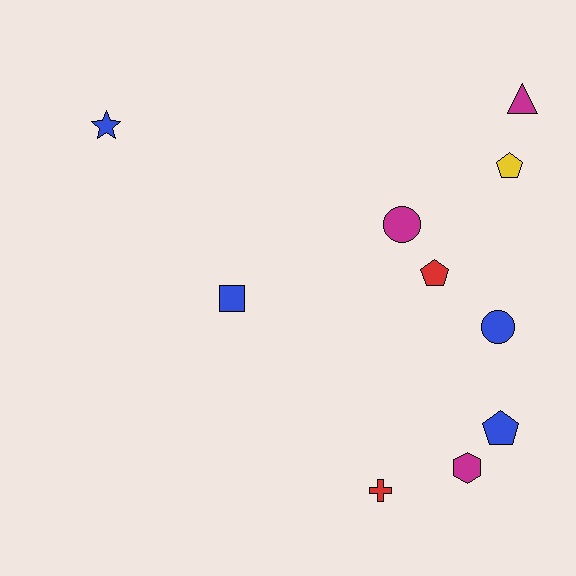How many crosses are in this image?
There is 1 cross.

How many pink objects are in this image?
There are no pink objects.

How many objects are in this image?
There are 10 objects.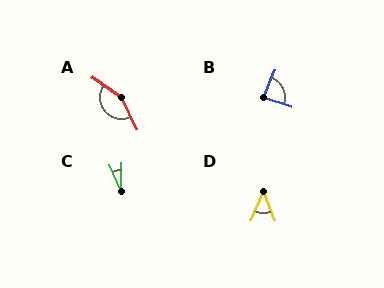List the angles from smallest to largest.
C (23°), D (43°), B (86°), A (149°).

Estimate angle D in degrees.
Approximately 43 degrees.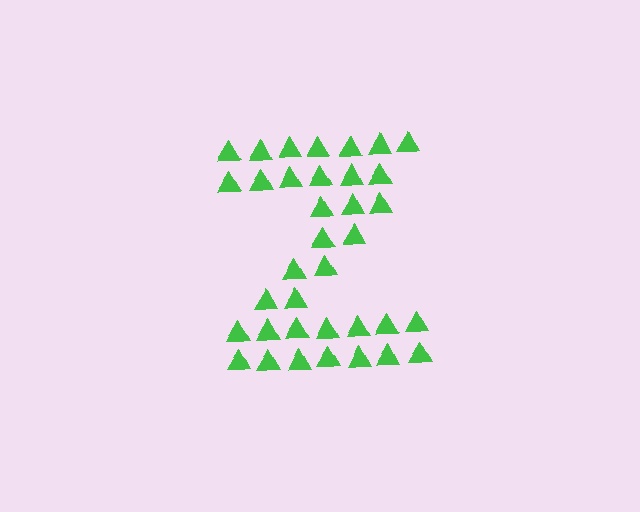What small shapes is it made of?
It is made of small triangles.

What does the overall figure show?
The overall figure shows the letter Z.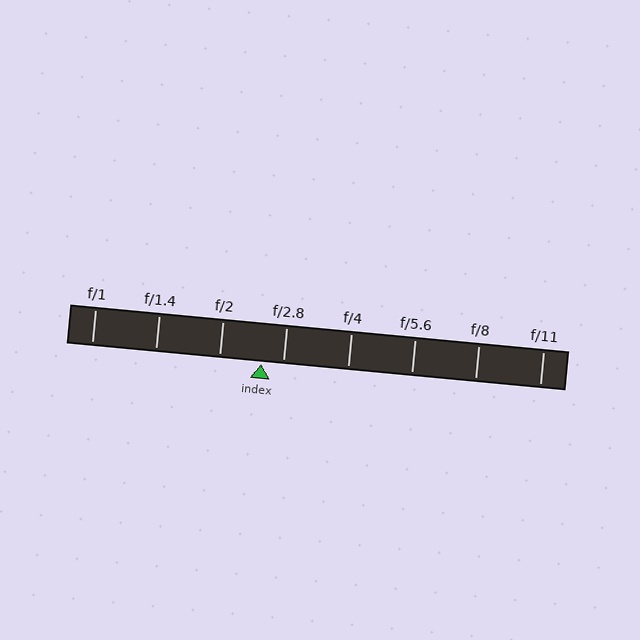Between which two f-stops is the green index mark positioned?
The index mark is between f/2 and f/2.8.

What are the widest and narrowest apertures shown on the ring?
The widest aperture shown is f/1 and the narrowest is f/11.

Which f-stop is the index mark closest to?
The index mark is closest to f/2.8.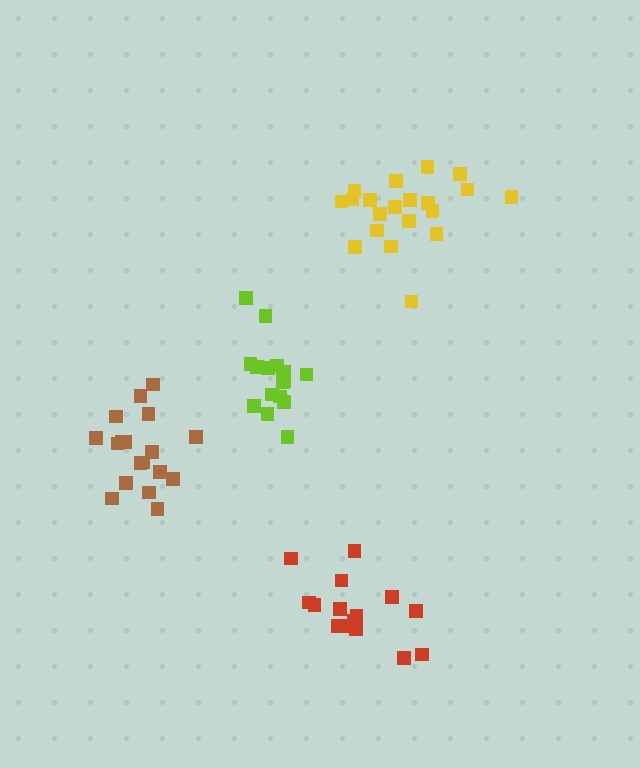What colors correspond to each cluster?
The clusters are colored: brown, red, yellow, lime.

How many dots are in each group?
Group 1: 18 dots, Group 2: 15 dots, Group 3: 20 dots, Group 4: 17 dots (70 total).